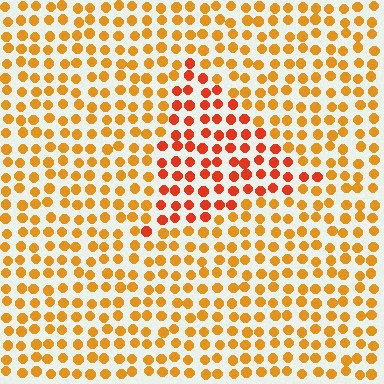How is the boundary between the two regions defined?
The boundary is defined purely by a slight shift in hue (about 29 degrees). Spacing, size, and orientation are identical on both sides.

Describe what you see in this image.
The image is filled with small orange elements in a uniform arrangement. A triangle-shaped region is visible where the elements are tinted to a slightly different hue, forming a subtle color boundary.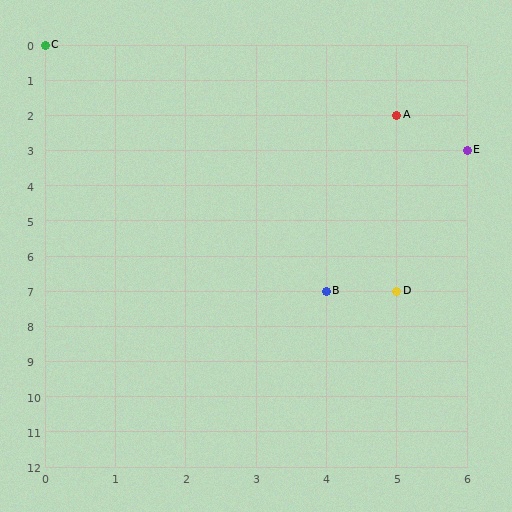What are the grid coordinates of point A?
Point A is at grid coordinates (5, 2).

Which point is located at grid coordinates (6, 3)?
Point E is at (6, 3).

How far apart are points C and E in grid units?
Points C and E are 6 columns and 3 rows apart (about 6.7 grid units diagonally).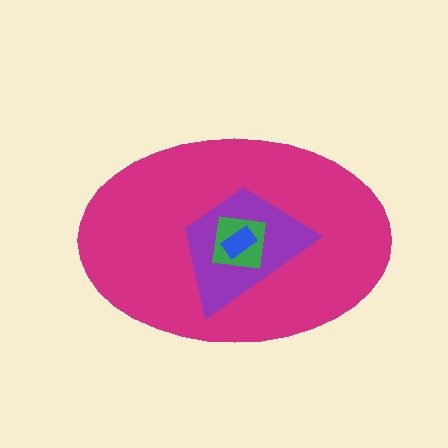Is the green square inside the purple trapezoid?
Yes.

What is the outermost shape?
The magenta ellipse.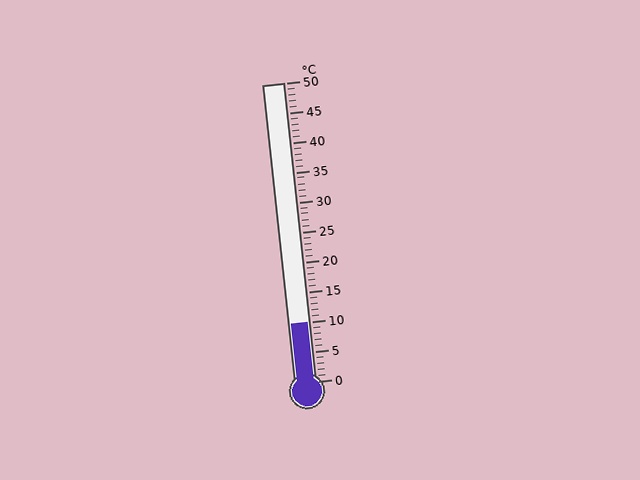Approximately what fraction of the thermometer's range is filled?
The thermometer is filled to approximately 20% of its range.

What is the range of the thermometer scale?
The thermometer scale ranges from 0°C to 50°C.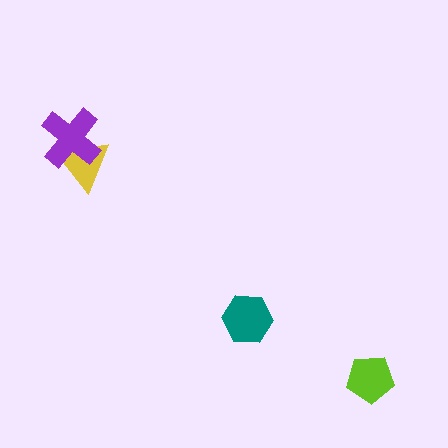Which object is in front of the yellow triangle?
The purple cross is in front of the yellow triangle.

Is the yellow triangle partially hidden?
Yes, it is partially covered by another shape.